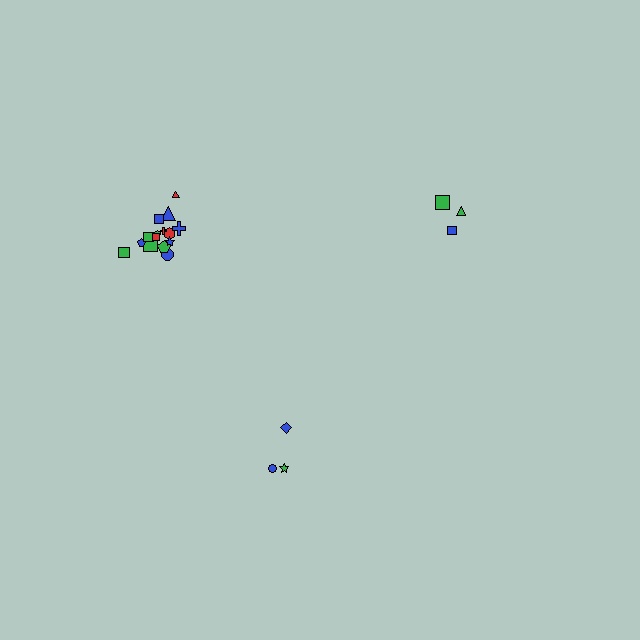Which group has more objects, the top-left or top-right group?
The top-left group.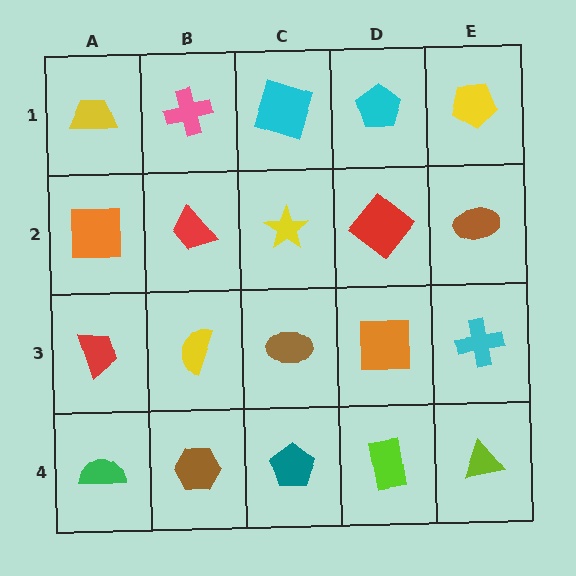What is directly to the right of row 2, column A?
A red trapezoid.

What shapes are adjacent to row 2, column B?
A pink cross (row 1, column B), a yellow semicircle (row 3, column B), an orange square (row 2, column A), a yellow star (row 2, column C).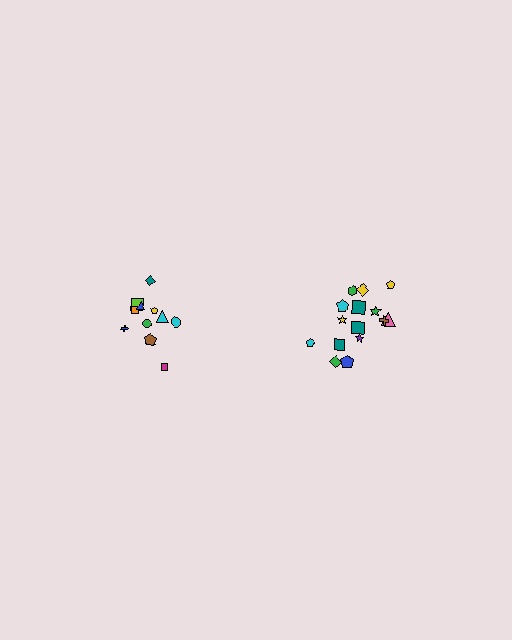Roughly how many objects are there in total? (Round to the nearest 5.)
Roughly 25 objects in total.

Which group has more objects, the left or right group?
The right group.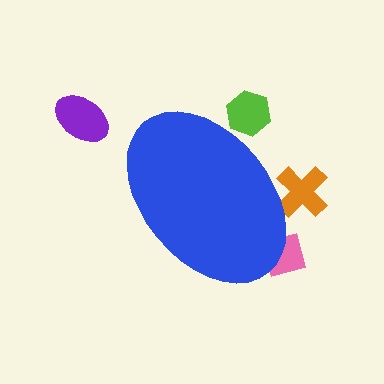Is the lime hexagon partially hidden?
Yes, the lime hexagon is partially hidden behind the blue ellipse.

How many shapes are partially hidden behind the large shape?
3 shapes are partially hidden.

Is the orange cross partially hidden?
Yes, the orange cross is partially hidden behind the blue ellipse.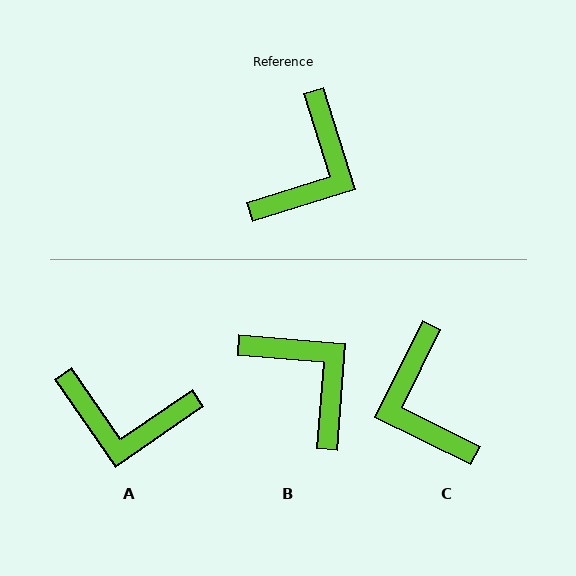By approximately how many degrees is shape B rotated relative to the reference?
Approximately 68 degrees counter-clockwise.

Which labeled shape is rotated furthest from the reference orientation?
C, about 134 degrees away.